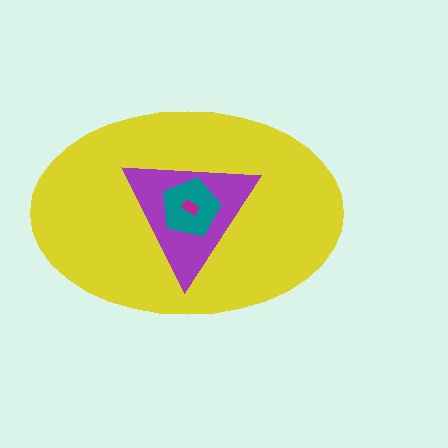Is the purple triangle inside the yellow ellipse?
Yes.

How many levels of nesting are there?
4.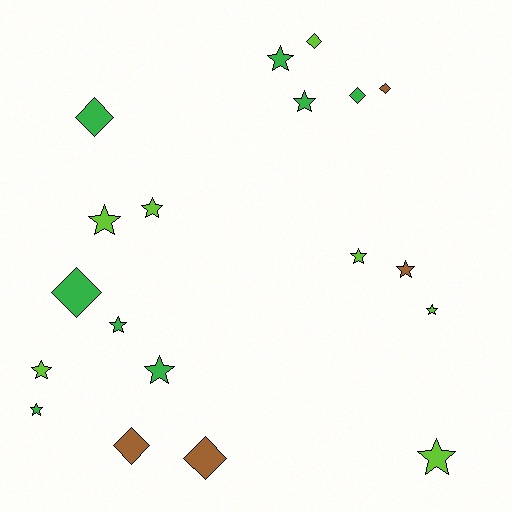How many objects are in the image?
There are 19 objects.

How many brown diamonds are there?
There are 3 brown diamonds.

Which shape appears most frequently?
Star, with 12 objects.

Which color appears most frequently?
Green, with 8 objects.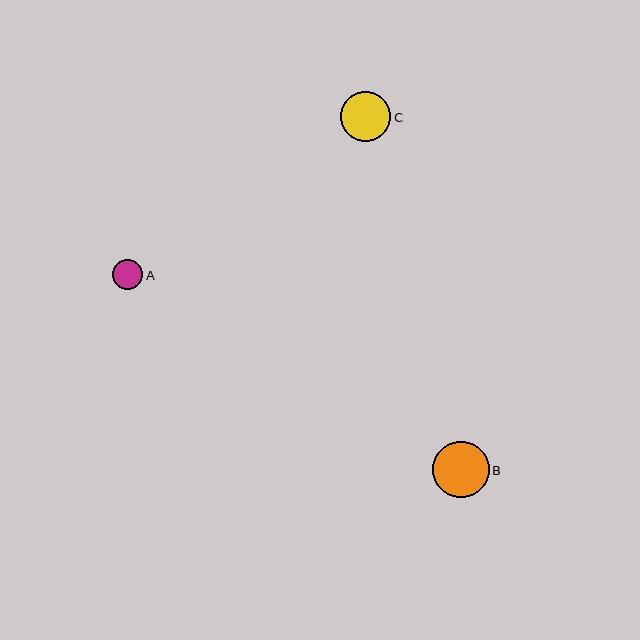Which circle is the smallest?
Circle A is the smallest with a size of approximately 30 pixels.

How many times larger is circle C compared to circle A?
Circle C is approximately 1.7 times the size of circle A.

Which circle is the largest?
Circle B is the largest with a size of approximately 56 pixels.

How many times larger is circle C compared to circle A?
Circle C is approximately 1.7 times the size of circle A.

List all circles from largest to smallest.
From largest to smallest: B, C, A.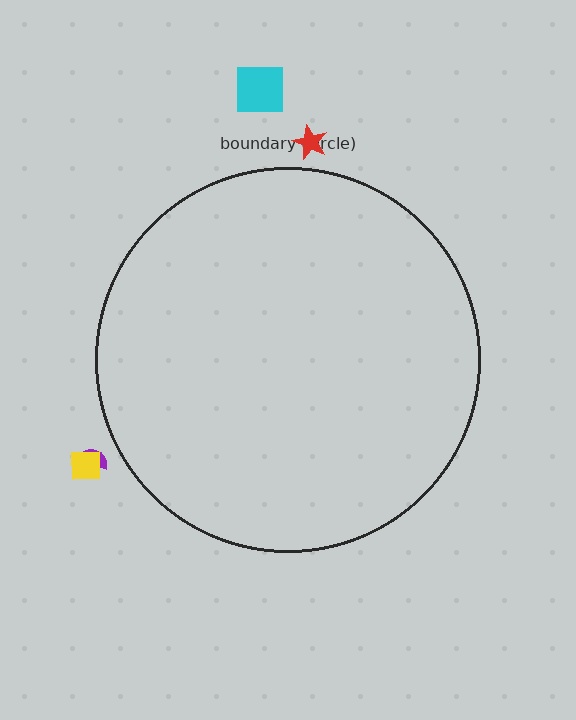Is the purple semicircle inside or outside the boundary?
Outside.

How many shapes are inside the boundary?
0 inside, 4 outside.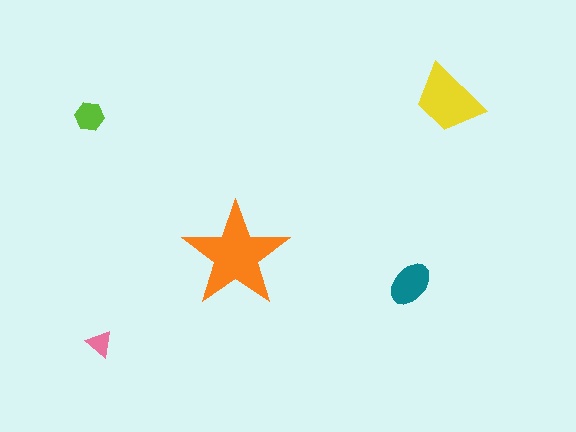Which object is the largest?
The orange star.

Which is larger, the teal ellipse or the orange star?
The orange star.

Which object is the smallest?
The pink triangle.